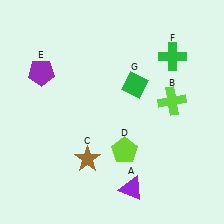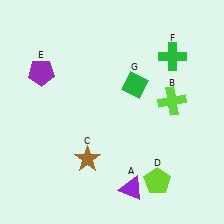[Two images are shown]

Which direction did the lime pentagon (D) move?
The lime pentagon (D) moved right.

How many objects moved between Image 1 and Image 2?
1 object moved between the two images.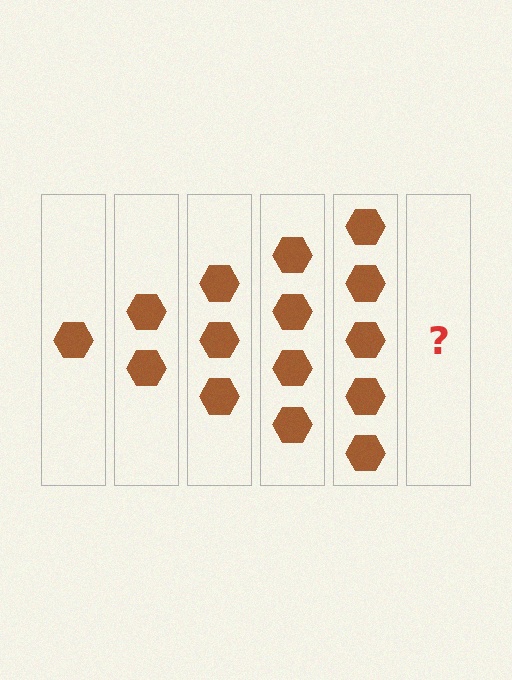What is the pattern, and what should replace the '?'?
The pattern is that each step adds one more hexagon. The '?' should be 6 hexagons.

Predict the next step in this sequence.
The next step is 6 hexagons.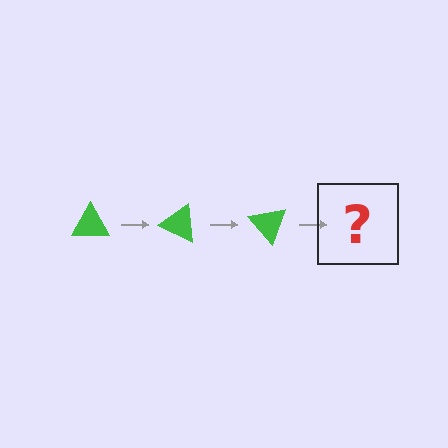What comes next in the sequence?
The next element should be a green triangle rotated 75 degrees.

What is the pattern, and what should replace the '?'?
The pattern is that the triangle rotates 25 degrees each step. The '?' should be a green triangle rotated 75 degrees.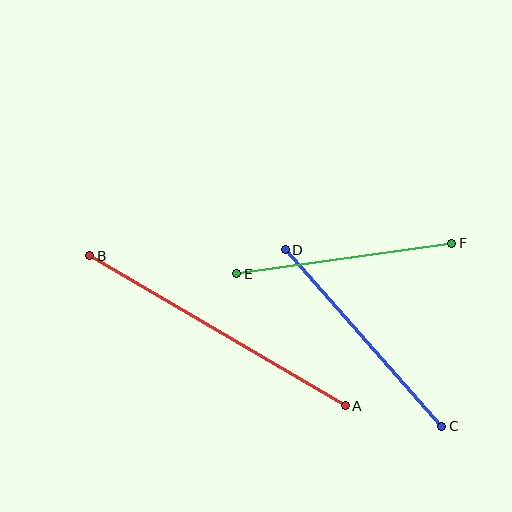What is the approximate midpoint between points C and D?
The midpoint is at approximately (364, 338) pixels.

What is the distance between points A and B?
The distance is approximately 297 pixels.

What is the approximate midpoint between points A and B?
The midpoint is at approximately (218, 331) pixels.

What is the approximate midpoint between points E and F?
The midpoint is at approximately (344, 259) pixels.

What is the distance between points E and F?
The distance is approximately 217 pixels.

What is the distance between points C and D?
The distance is approximately 236 pixels.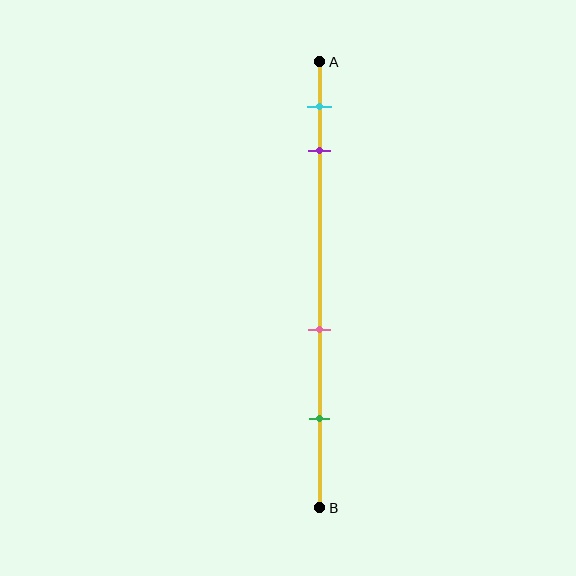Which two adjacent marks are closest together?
The cyan and purple marks are the closest adjacent pair.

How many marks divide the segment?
There are 4 marks dividing the segment.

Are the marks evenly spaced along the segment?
No, the marks are not evenly spaced.